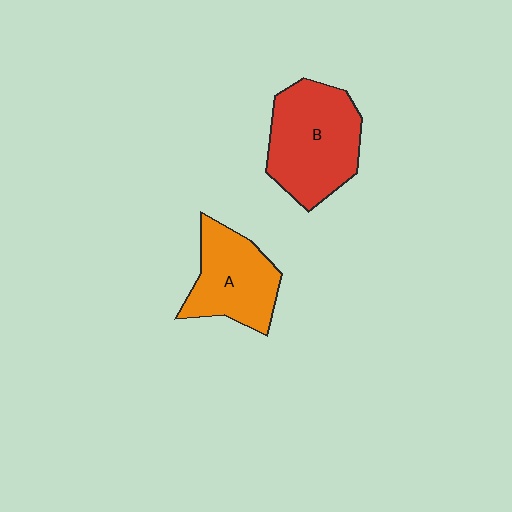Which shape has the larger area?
Shape B (red).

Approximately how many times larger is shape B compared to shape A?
Approximately 1.3 times.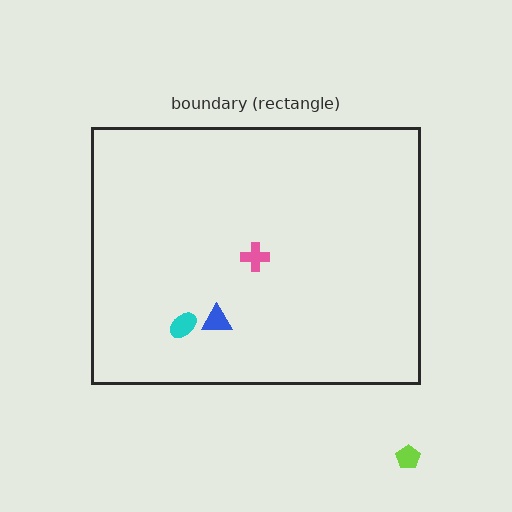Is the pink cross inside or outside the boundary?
Inside.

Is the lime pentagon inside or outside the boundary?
Outside.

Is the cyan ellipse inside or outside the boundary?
Inside.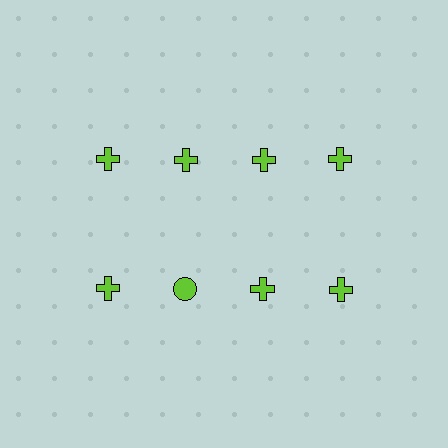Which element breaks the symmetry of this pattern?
The lime circle in the second row, second from left column breaks the symmetry. All other shapes are lime crosses.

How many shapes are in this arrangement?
There are 8 shapes arranged in a grid pattern.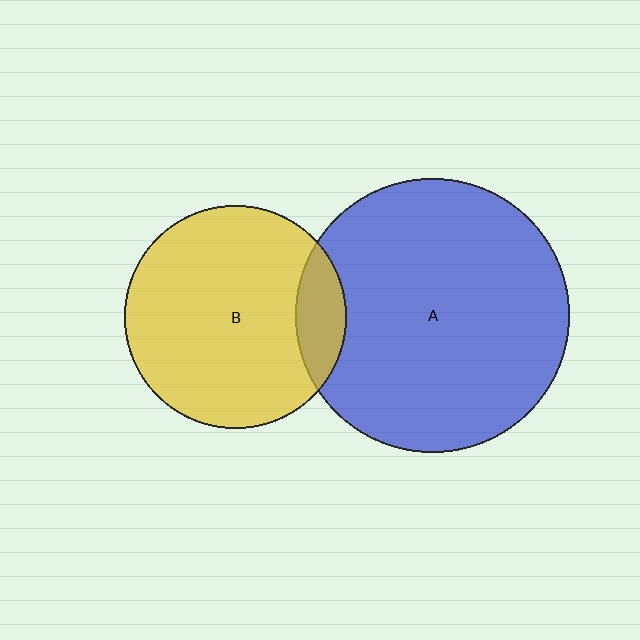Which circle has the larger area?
Circle A (blue).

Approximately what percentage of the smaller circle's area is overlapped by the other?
Approximately 15%.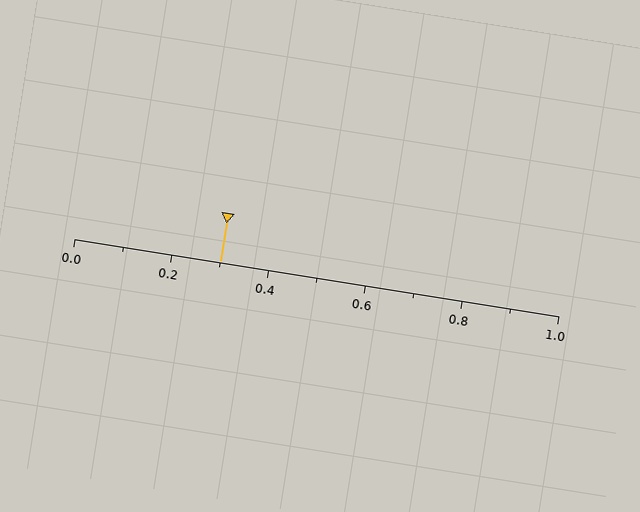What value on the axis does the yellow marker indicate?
The marker indicates approximately 0.3.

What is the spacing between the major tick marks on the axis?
The major ticks are spaced 0.2 apart.